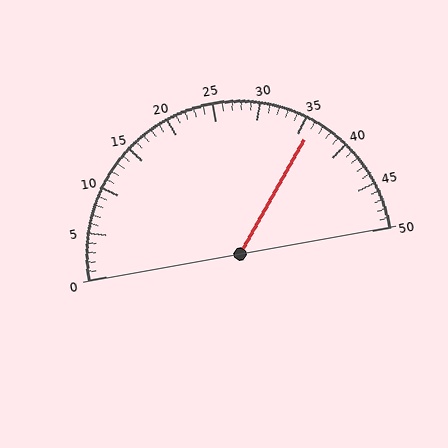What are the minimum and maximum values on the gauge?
The gauge ranges from 0 to 50.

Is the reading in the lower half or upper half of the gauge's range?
The reading is in the upper half of the range (0 to 50).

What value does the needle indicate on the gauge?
The needle indicates approximately 36.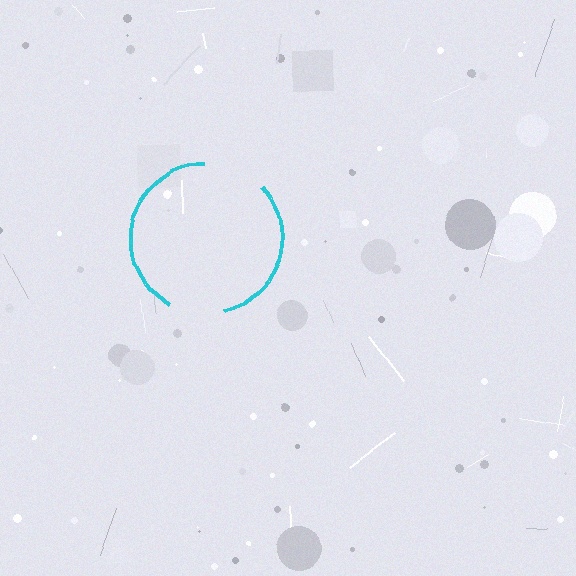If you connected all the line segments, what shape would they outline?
They would outline a circle.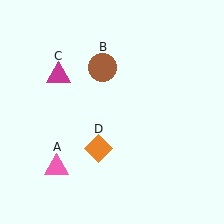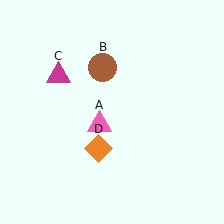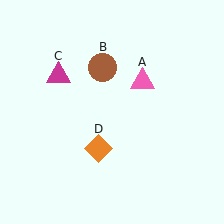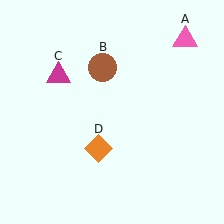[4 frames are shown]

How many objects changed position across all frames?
1 object changed position: pink triangle (object A).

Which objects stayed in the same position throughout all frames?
Brown circle (object B) and magenta triangle (object C) and orange diamond (object D) remained stationary.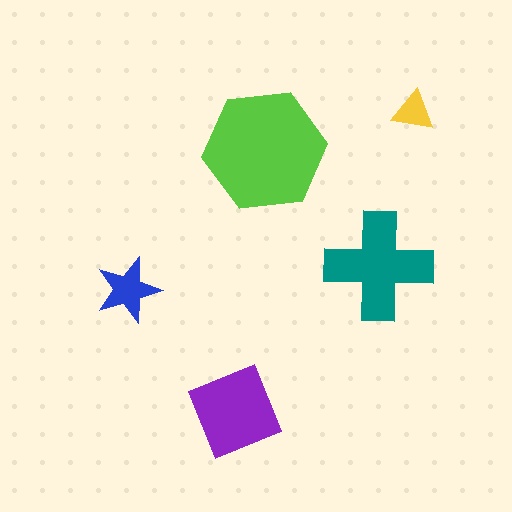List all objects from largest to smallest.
The lime hexagon, the teal cross, the purple square, the blue star, the yellow triangle.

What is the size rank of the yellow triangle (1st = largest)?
5th.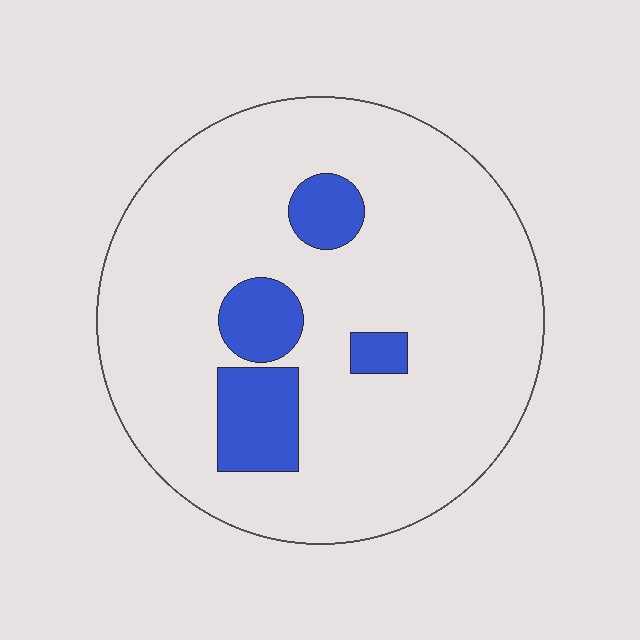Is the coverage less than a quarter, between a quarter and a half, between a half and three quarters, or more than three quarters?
Less than a quarter.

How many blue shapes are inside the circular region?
4.